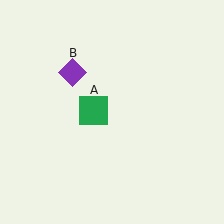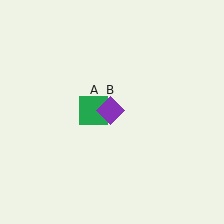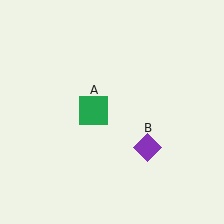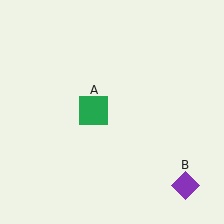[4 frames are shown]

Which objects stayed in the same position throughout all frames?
Green square (object A) remained stationary.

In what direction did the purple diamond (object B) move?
The purple diamond (object B) moved down and to the right.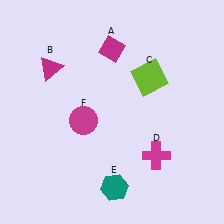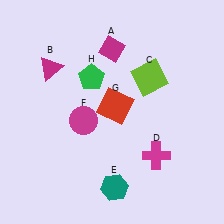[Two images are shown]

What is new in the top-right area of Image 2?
A red square (G) was added in the top-right area of Image 2.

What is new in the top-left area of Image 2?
A green pentagon (H) was added in the top-left area of Image 2.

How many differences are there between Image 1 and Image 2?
There are 2 differences between the two images.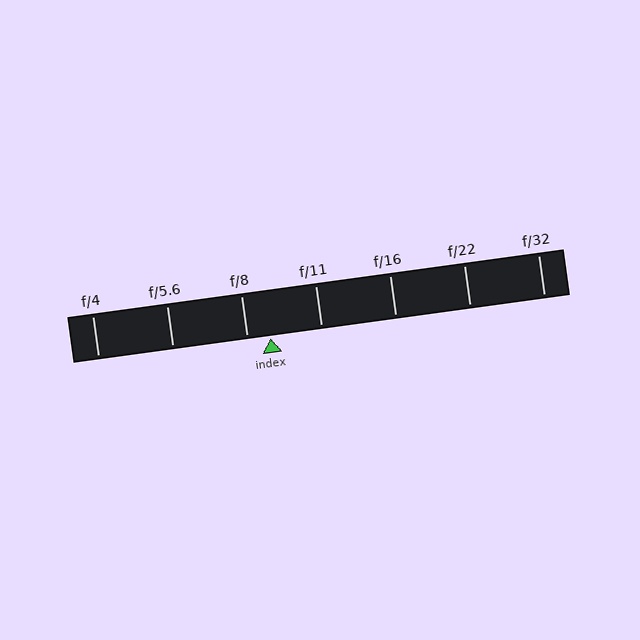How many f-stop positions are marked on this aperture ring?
There are 7 f-stop positions marked.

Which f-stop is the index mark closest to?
The index mark is closest to f/8.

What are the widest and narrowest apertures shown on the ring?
The widest aperture shown is f/4 and the narrowest is f/32.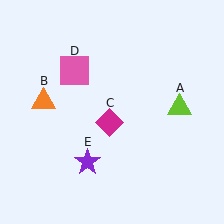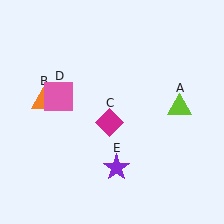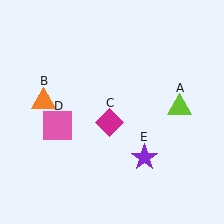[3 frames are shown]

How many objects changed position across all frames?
2 objects changed position: pink square (object D), purple star (object E).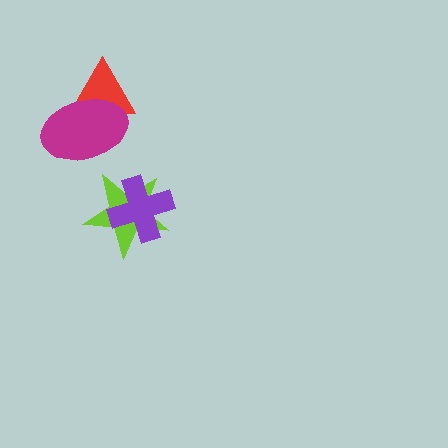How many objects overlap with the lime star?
1 object overlaps with the lime star.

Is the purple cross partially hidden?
No, no other shape covers it.